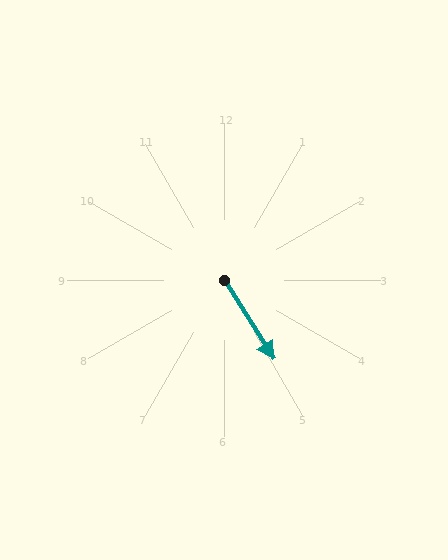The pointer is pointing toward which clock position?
Roughly 5 o'clock.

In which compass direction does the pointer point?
Southeast.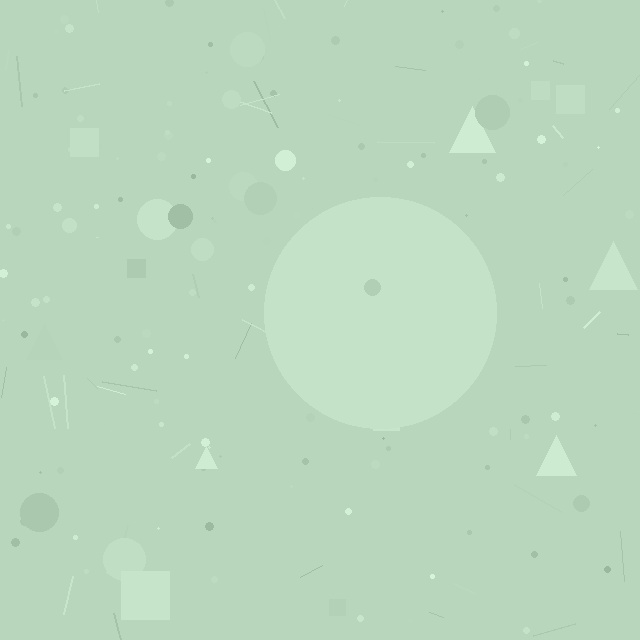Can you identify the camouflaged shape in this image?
The camouflaged shape is a circle.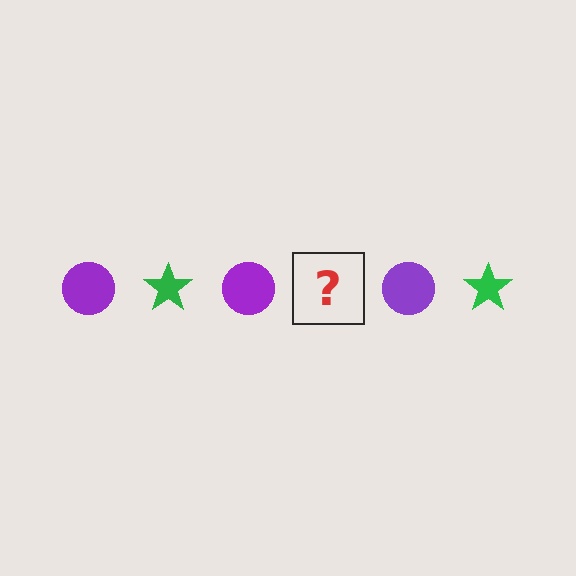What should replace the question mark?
The question mark should be replaced with a green star.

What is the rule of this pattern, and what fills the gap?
The rule is that the pattern alternates between purple circle and green star. The gap should be filled with a green star.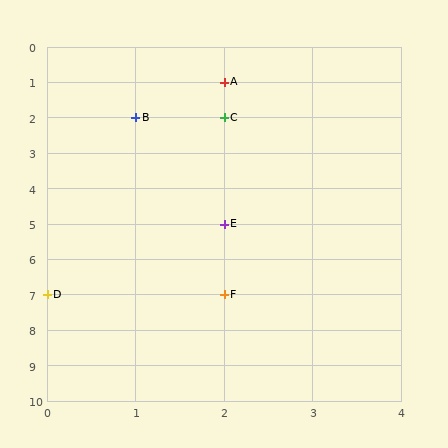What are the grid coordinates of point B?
Point B is at grid coordinates (1, 2).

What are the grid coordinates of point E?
Point E is at grid coordinates (2, 5).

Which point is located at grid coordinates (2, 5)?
Point E is at (2, 5).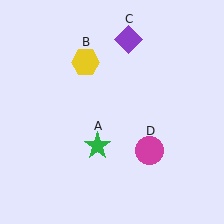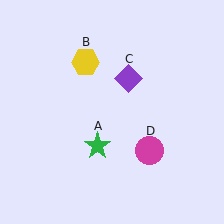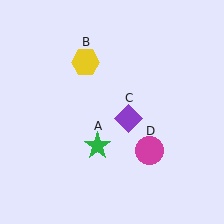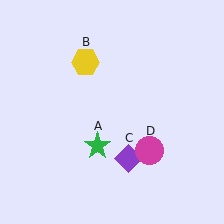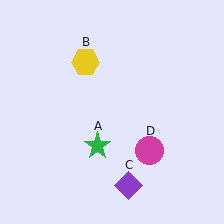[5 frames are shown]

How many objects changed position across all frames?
1 object changed position: purple diamond (object C).